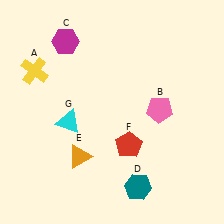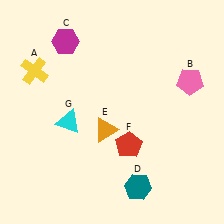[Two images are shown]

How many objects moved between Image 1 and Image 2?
2 objects moved between the two images.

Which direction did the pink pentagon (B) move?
The pink pentagon (B) moved right.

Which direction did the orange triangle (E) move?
The orange triangle (E) moved up.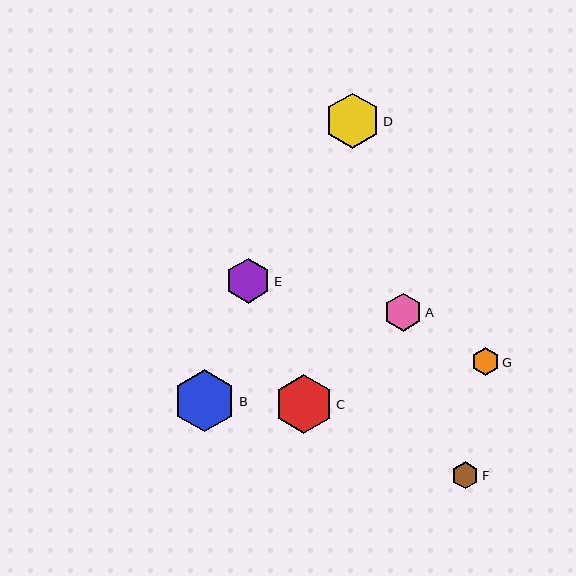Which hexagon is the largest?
Hexagon B is the largest with a size of approximately 62 pixels.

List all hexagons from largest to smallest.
From largest to smallest: B, C, D, E, A, G, F.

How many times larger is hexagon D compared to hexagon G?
Hexagon D is approximately 2.0 times the size of hexagon G.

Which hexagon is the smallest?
Hexagon F is the smallest with a size of approximately 27 pixels.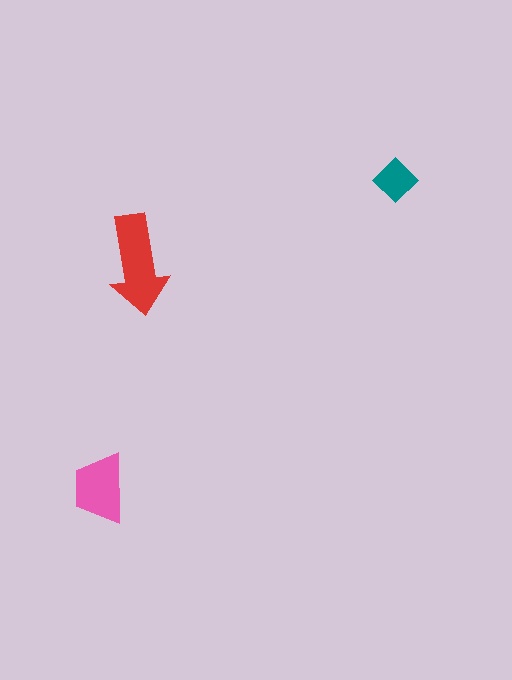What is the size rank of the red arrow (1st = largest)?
1st.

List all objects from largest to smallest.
The red arrow, the pink trapezoid, the teal diamond.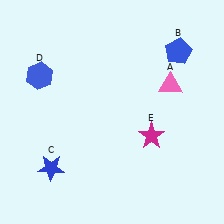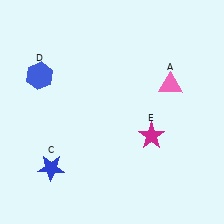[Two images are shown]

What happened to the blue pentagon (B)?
The blue pentagon (B) was removed in Image 2. It was in the top-right area of Image 1.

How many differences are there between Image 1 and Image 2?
There is 1 difference between the two images.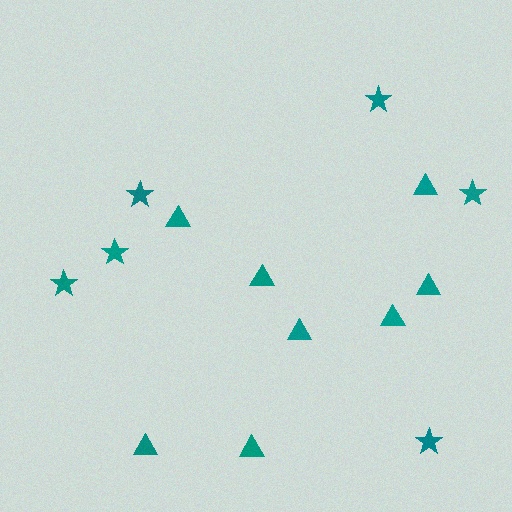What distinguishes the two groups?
There are 2 groups: one group of stars (6) and one group of triangles (8).